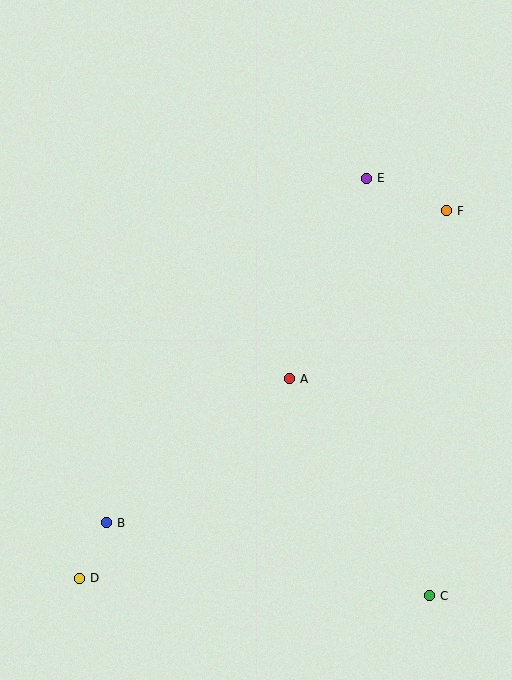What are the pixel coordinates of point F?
Point F is at (447, 211).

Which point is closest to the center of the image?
Point A at (290, 379) is closest to the center.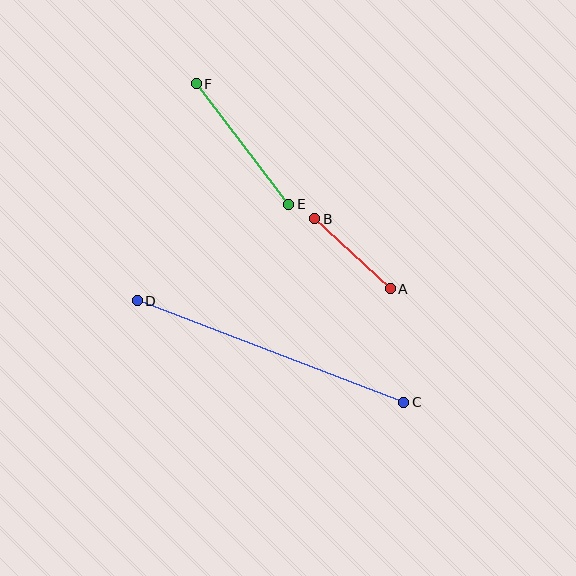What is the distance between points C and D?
The distance is approximately 285 pixels.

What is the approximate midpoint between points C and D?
The midpoint is at approximately (271, 352) pixels.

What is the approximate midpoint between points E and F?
The midpoint is at approximately (242, 144) pixels.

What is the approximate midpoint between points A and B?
The midpoint is at approximately (353, 254) pixels.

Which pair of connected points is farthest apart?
Points C and D are farthest apart.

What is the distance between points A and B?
The distance is approximately 103 pixels.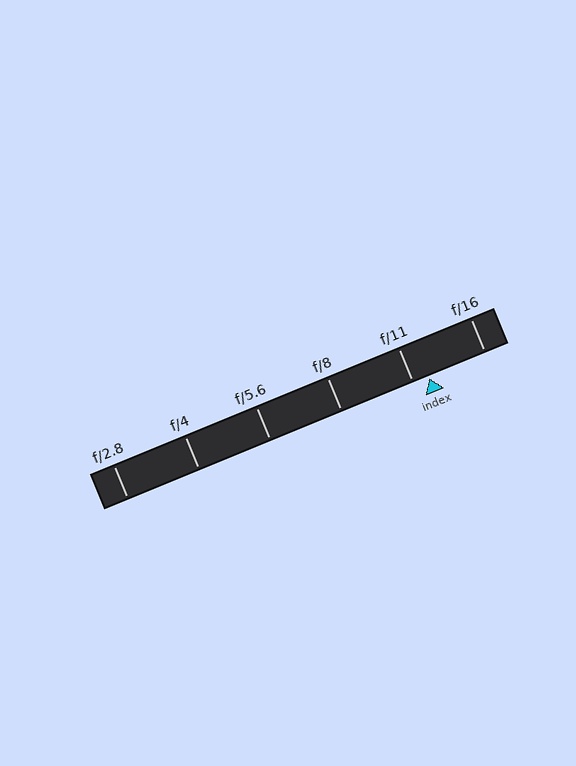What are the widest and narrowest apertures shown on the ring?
The widest aperture shown is f/2.8 and the narrowest is f/16.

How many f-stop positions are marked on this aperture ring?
There are 6 f-stop positions marked.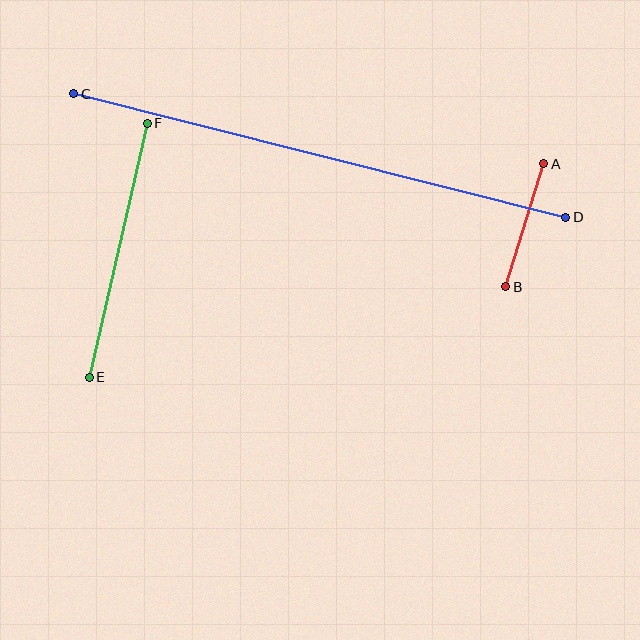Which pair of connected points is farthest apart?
Points C and D are farthest apart.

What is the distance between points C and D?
The distance is approximately 507 pixels.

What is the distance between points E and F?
The distance is approximately 261 pixels.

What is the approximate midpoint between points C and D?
The midpoint is at approximately (320, 156) pixels.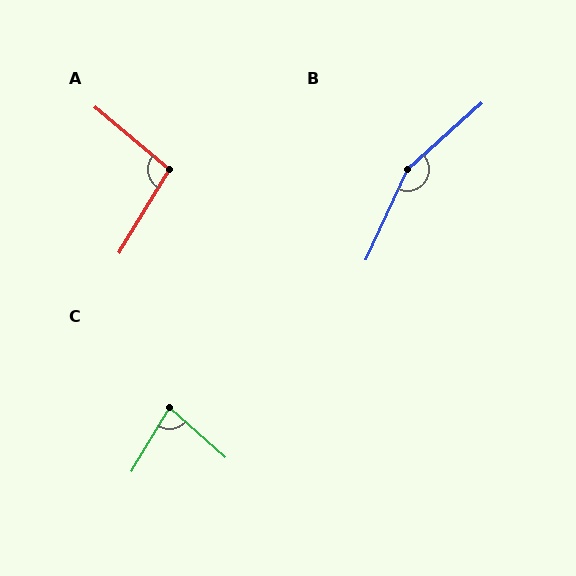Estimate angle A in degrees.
Approximately 98 degrees.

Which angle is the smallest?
C, at approximately 79 degrees.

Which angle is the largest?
B, at approximately 156 degrees.